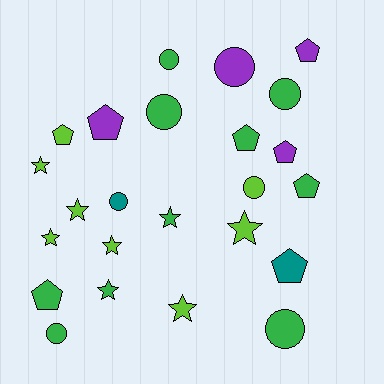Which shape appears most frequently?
Star, with 8 objects.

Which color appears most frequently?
Green, with 10 objects.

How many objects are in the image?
There are 24 objects.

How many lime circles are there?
There is 1 lime circle.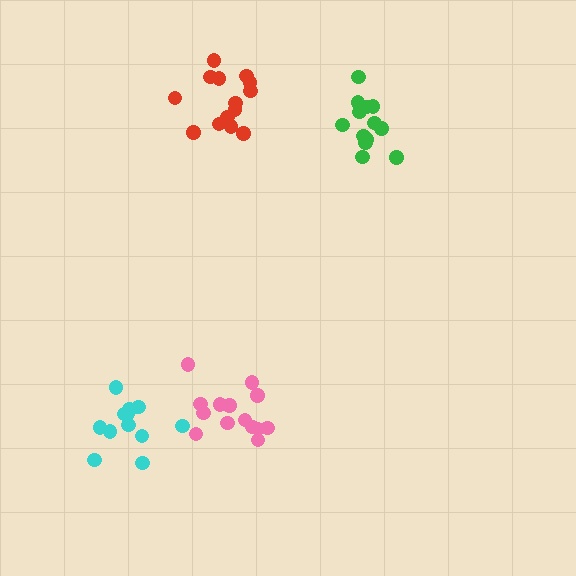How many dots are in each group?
Group 1: 14 dots, Group 2: 12 dots, Group 3: 14 dots, Group 4: 14 dots (54 total).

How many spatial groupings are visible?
There are 4 spatial groupings.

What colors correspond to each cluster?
The clusters are colored: green, cyan, pink, red.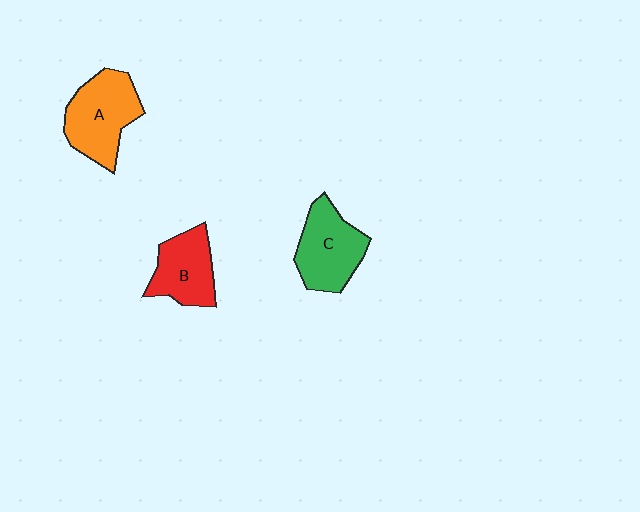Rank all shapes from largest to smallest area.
From largest to smallest: A (orange), C (green), B (red).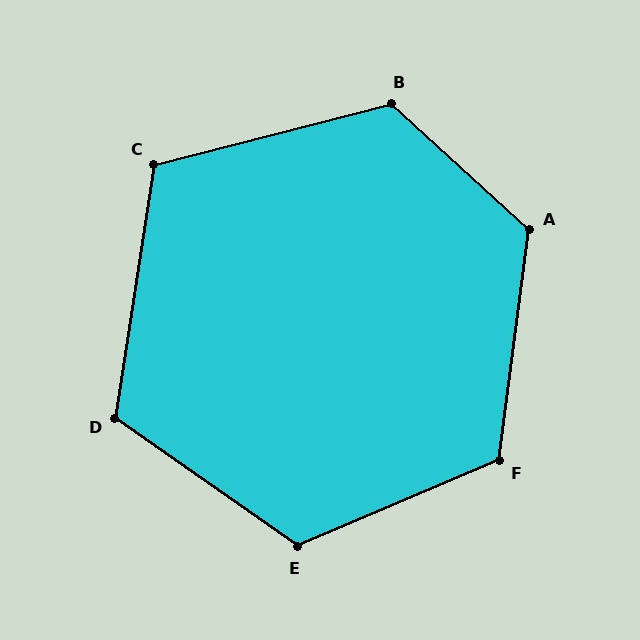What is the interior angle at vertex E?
Approximately 122 degrees (obtuse).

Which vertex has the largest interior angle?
A, at approximately 125 degrees.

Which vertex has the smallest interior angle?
C, at approximately 113 degrees.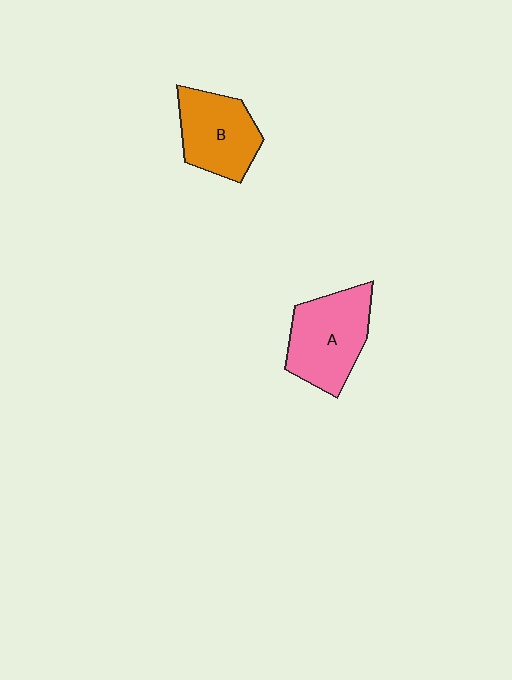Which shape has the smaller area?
Shape B (orange).